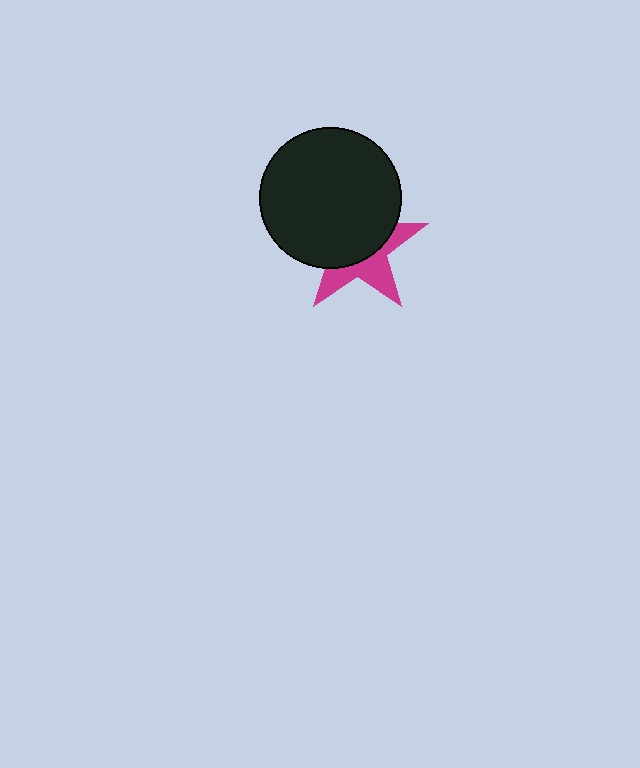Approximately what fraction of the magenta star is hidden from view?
Roughly 60% of the magenta star is hidden behind the black circle.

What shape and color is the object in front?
The object in front is a black circle.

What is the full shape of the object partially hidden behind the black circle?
The partially hidden object is a magenta star.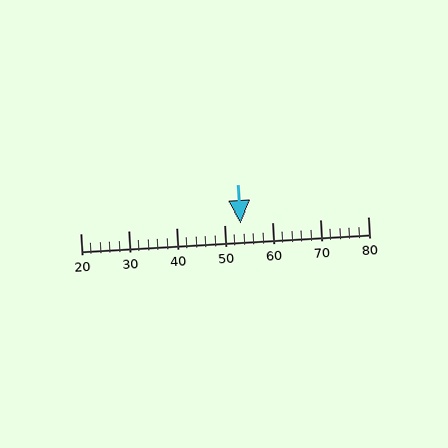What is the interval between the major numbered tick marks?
The major tick marks are spaced 10 units apart.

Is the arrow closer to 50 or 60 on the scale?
The arrow is closer to 50.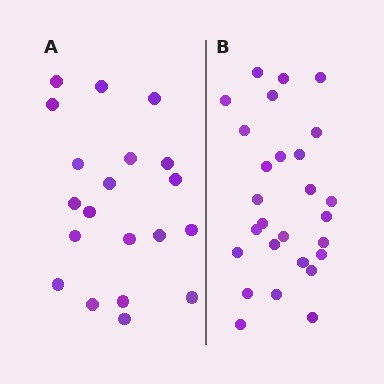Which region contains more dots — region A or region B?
Region B (the right region) has more dots.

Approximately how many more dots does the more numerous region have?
Region B has roughly 8 or so more dots than region A.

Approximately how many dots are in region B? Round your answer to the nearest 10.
About 30 dots. (The exact count is 27, which rounds to 30.)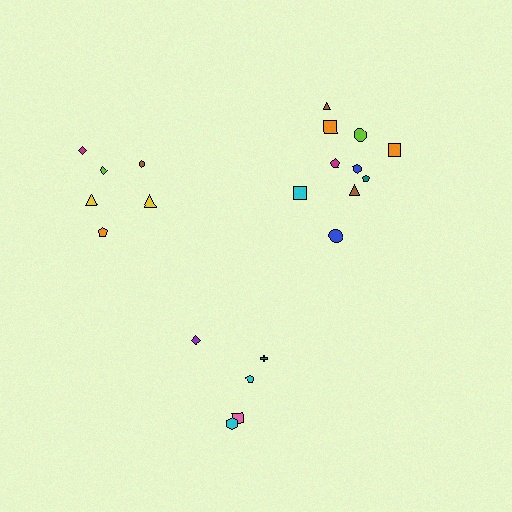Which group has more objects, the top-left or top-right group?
The top-right group.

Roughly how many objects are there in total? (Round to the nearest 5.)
Roughly 20 objects in total.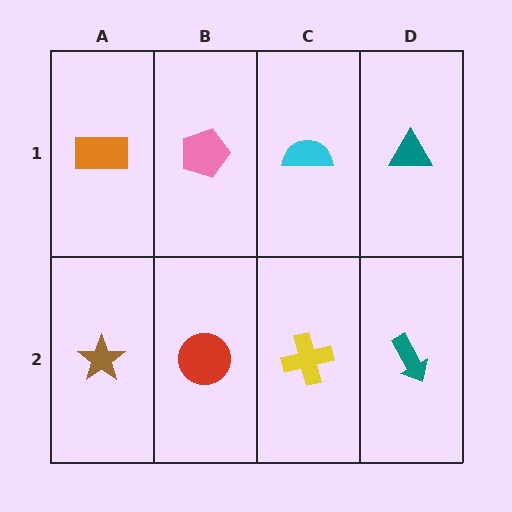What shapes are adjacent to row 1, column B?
A red circle (row 2, column B), an orange rectangle (row 1, column A), a cyan semicircle (row 1, column C).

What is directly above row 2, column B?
A pink pentagon.